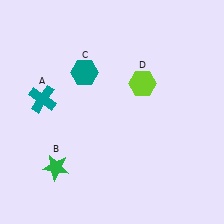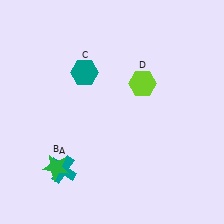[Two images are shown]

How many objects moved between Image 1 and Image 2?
1 object moved between the two images.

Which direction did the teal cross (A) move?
The teal cross (A) moved down.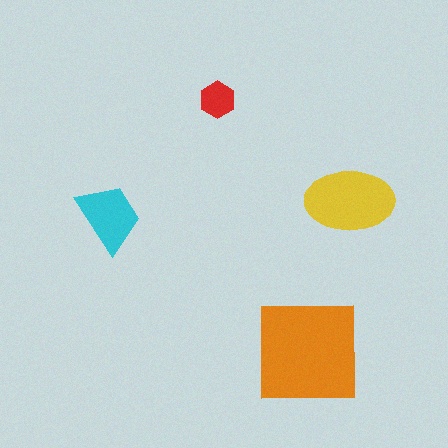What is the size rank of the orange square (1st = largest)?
1st.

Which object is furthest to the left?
The cyan trapezoid is leftmost.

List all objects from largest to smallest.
The orange square, the yellow ellipse, the cyan trapezoid, the red hexagon.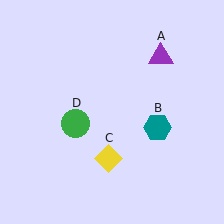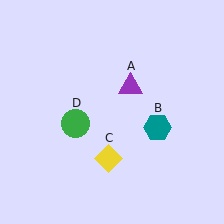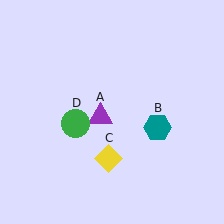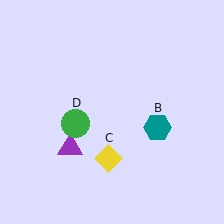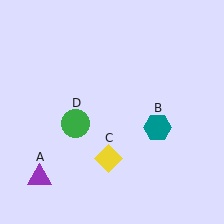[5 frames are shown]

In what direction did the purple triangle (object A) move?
The purple triangle (object A) moved down and to the left.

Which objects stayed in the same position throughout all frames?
Teal hexagon (object B) and yellow diamond (object C) and green circle (object D) remained stationary.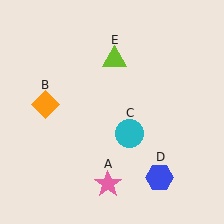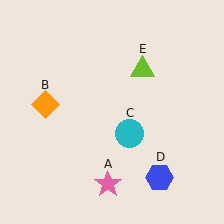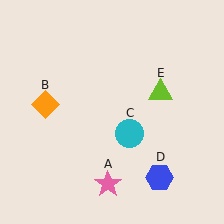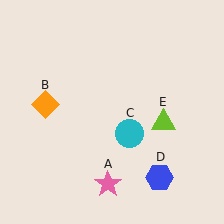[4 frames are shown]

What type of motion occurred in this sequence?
The lime triangle (object E) rotated clockwise around the center of the scene.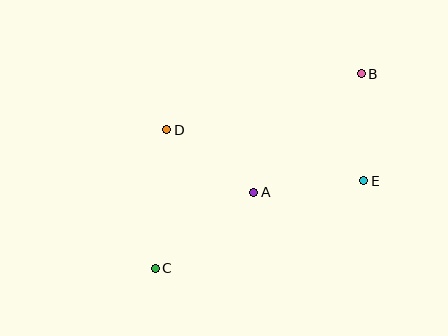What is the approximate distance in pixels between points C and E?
The distance between C and E is approximately 226 pixels.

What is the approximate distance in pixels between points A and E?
The distance between A and E is approximately 111 pixels.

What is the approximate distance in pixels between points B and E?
The distance between B and E is approximately 107 pixels.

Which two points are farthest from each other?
Points B and C are farthest from each other.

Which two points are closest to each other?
Points A and D are closest to each other.